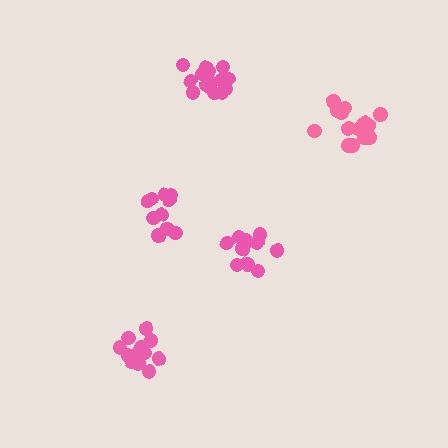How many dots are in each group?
Group 1: 13 dots, Group 2: 10 dots, Group 3: 11 dots, Group 4: 16 dots, Group 5: 15 dots (65 total).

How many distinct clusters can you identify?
There are 5 distinct clusters.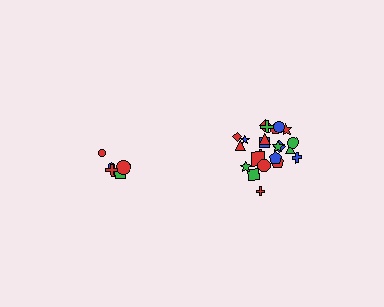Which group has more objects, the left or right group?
The right group.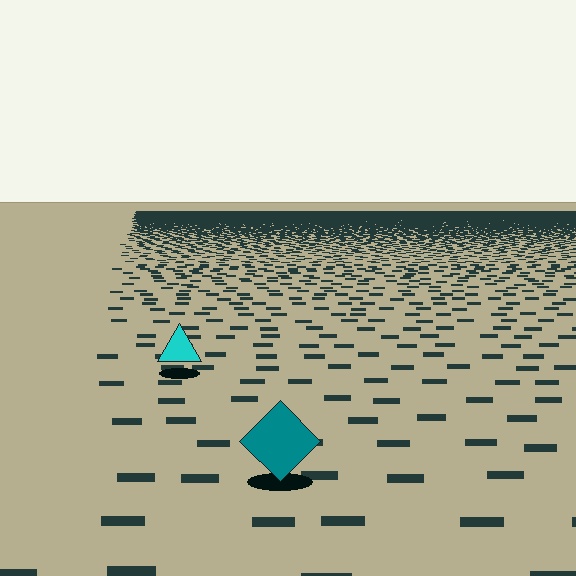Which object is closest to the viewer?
The teal diamond is closest. The texture marks near it are larger and more spread out.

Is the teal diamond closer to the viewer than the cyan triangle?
Yes. The teal diamond is closer — you can tell from the texture gradient: the ground texture is coarser near it.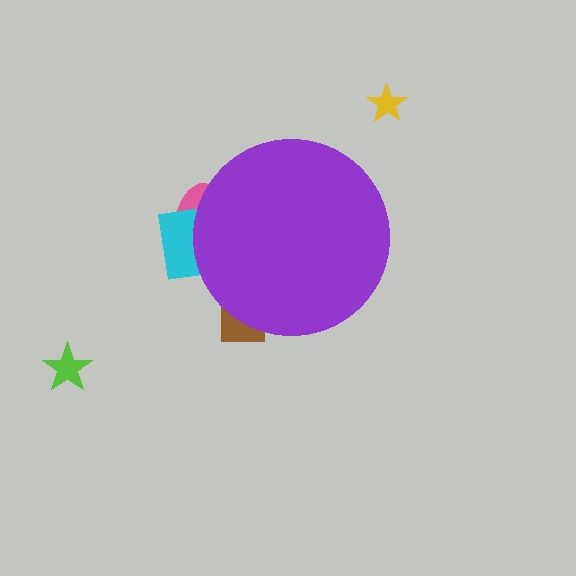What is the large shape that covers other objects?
A purple circle.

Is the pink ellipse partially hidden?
Yes, the pink ellipse is partially hidden behind the purple circle.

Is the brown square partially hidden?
Yes, the brown square is partially hidden behind the purple circle.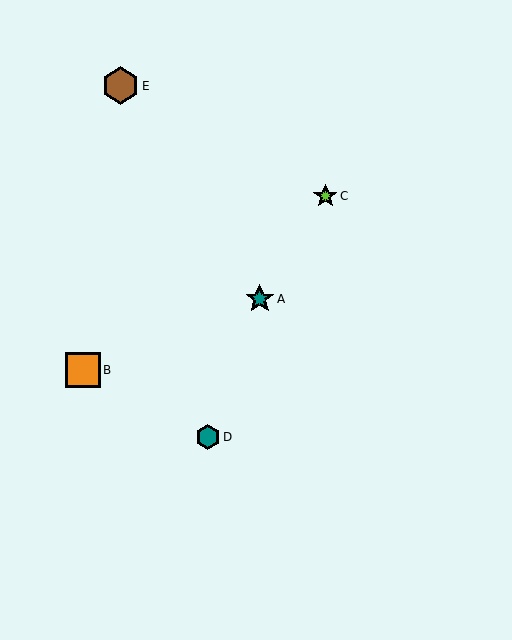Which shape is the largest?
The brown hexagon (labeled E) is the largest.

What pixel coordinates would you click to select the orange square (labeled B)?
Click at (83, 370) to select the orange square B.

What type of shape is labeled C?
Shape C is a lime star.